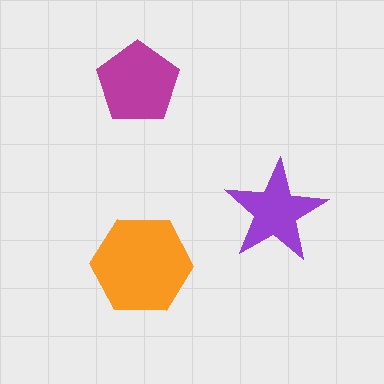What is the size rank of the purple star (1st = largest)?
3rd.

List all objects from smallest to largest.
The purple star, the magenta pentagon, the orange hexagon.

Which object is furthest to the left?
The magenta pentagon is leftmost.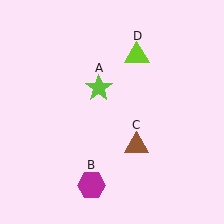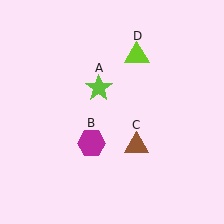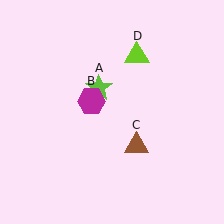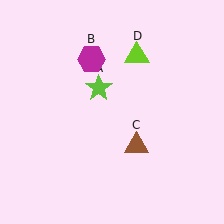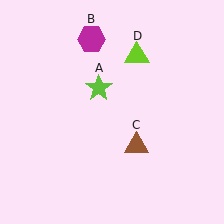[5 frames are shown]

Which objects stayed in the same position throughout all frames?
Lime star (object A) and brown triangle (object C) and lime triangle (object D) remained stationary.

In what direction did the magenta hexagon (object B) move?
The magenta hexagon (object B) moved up.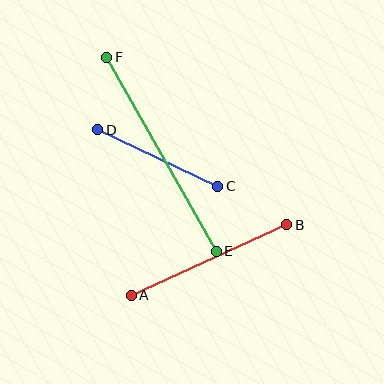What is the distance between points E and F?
The distance is approximately 222 pixels.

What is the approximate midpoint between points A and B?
The midpoint is at approximately (209, 260) pixels.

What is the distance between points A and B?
The distance is approximately 171 pixels.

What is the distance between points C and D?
The distance is approximately 133 pixels.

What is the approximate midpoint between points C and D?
The midpoint is at approximately (158, 158) pixels.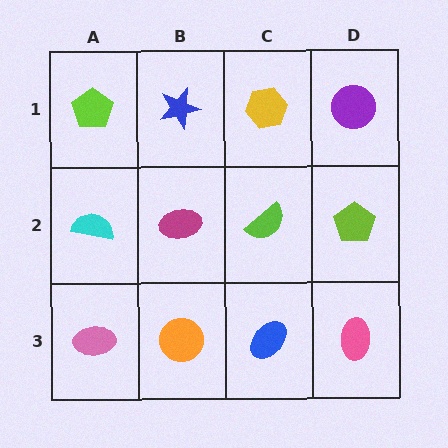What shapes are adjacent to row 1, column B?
A magenta ellipse (row 2, column B), a lime pentagon (row 1, column A), a yellow hexagon (row 1, column C).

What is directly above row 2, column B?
A blue star.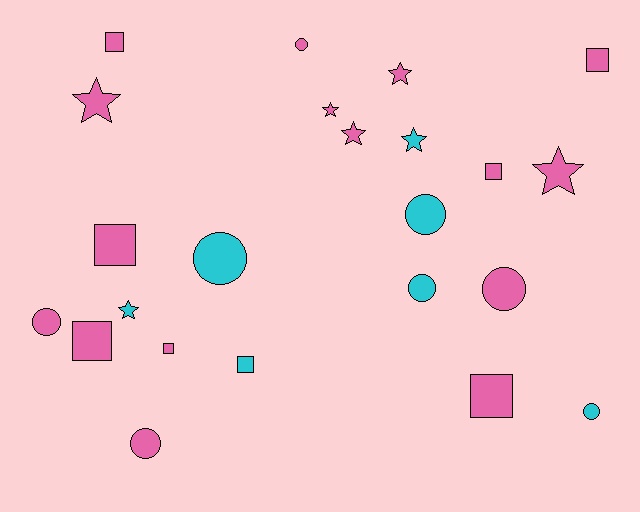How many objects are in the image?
There are 23 objects.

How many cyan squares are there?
There is 1 cyan square.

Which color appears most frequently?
Pink, with 16 objects.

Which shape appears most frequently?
Square, with 8 objects.